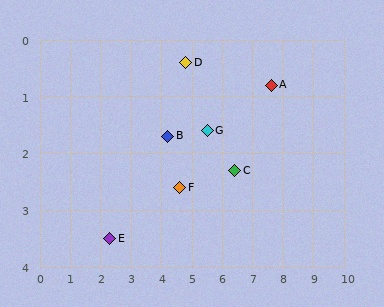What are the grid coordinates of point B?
Point B is at approximately (4.2, 1.7).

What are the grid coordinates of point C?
Point C is at approximately (6.4, 2.3).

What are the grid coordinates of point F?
Point F is at approximately (4.6, 2.6).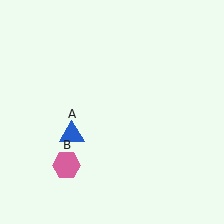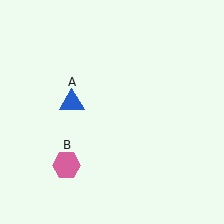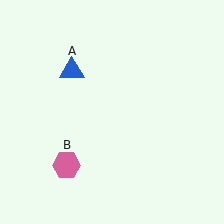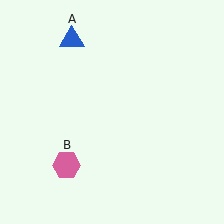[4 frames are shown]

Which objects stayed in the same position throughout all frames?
Pink hexagon (object B) remained stationary.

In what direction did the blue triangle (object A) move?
The blue triangle (object A) moved up.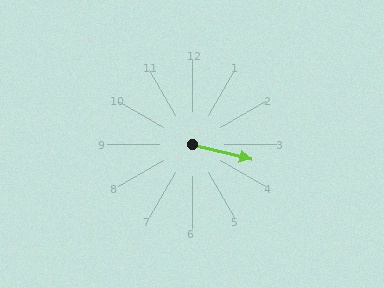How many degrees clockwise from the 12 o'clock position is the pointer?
Approximately 104 degrees.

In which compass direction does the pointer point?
East.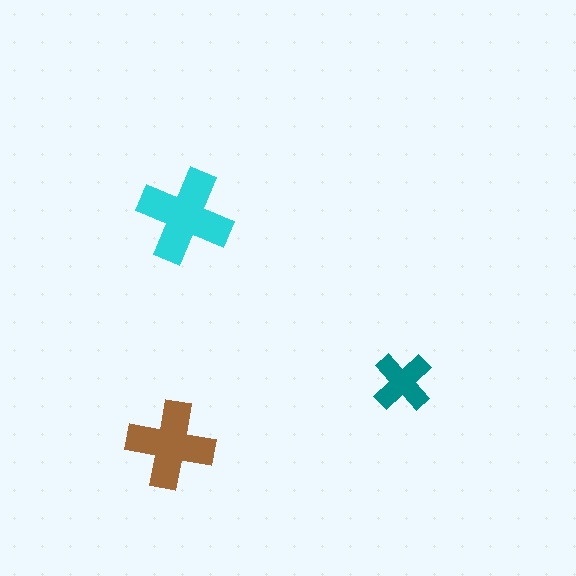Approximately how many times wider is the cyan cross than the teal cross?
About 1.5 times wider.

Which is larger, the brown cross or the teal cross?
The brown one.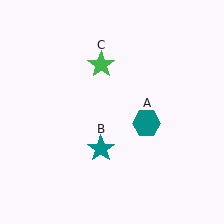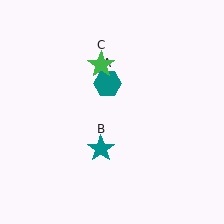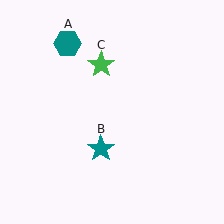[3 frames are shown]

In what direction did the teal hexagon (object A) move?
The teal hexagon (object A) moved up and to the left.